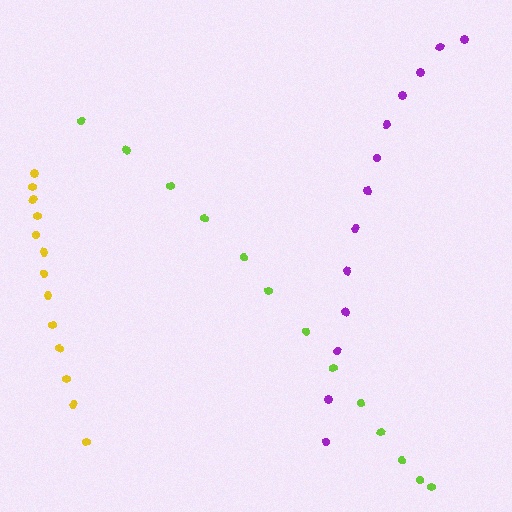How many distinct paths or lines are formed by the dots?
There are 3 distinct paths.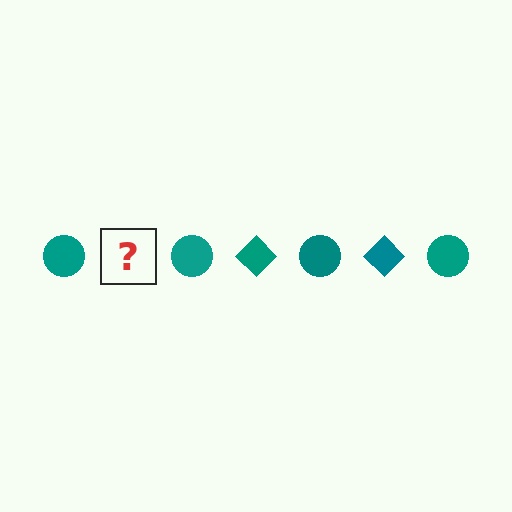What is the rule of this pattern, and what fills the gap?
The rule is that the pattern cycles through circle, diamond shapes in teal. The gap should be filled with a teal diamond.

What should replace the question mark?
The question mark should be replaced with a teal diamond.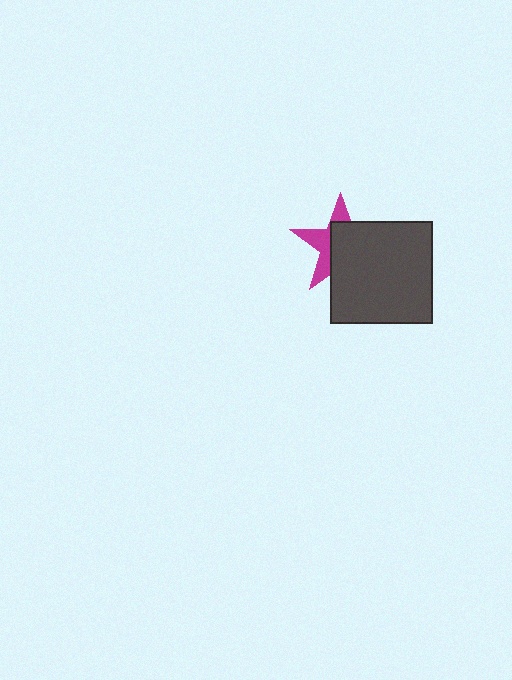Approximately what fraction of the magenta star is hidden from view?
Roughly 61% of the magenta star is hidden behind the dark gray square.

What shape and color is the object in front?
The object in front is a dark gray square.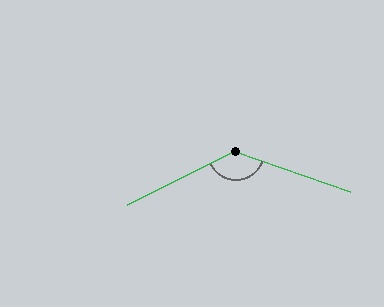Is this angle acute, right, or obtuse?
It is obtuse.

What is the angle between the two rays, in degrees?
Approximately 134 degrees.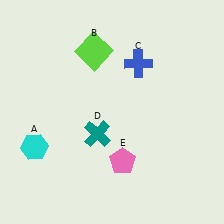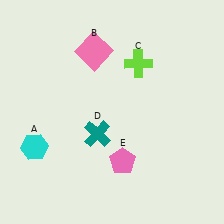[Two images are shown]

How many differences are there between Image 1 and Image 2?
There are 2 differences between the two images.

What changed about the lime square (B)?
In Image 1, B is lime. In Image 2, it changed to pink.